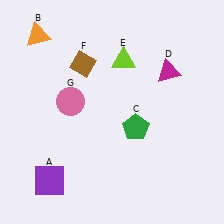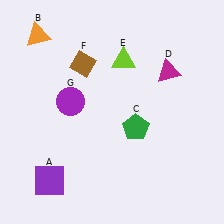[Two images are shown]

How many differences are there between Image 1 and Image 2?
There is 1 difference between the two images.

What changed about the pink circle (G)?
In Image 1, G is pink. In Image 2, it changed to purple.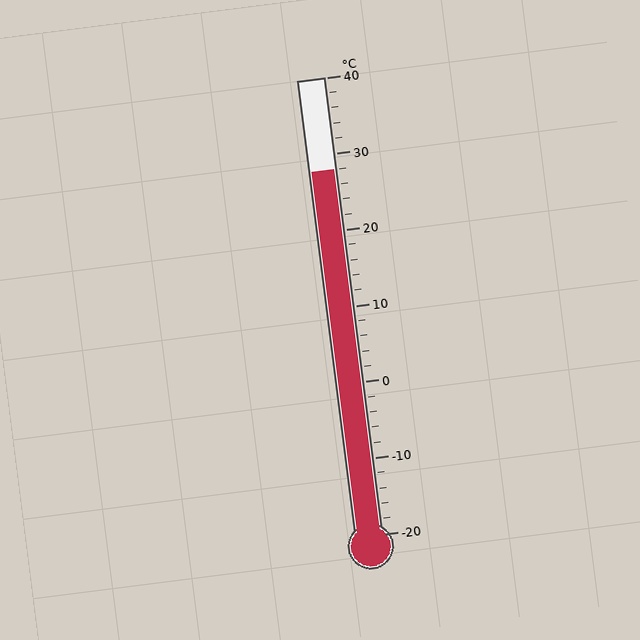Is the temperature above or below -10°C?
The temperature is above -10°C.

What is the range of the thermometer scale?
The thermometer scale ranges from -20°C to 40°C.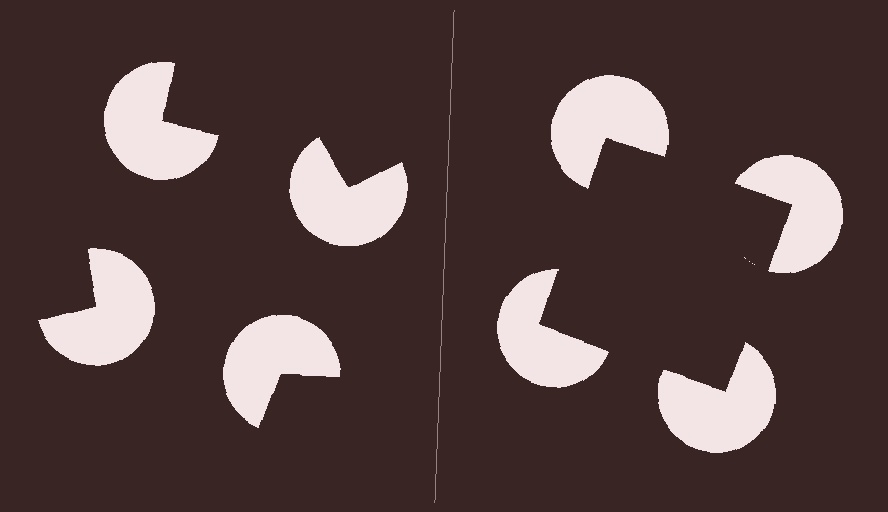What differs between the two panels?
The pac-man discs are positioned identically on both sides; only the wedge orientations differ. On the right they align to a square; on the left they are misaligned.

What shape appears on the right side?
An illusory square.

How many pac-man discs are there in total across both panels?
8 — 4 on each side.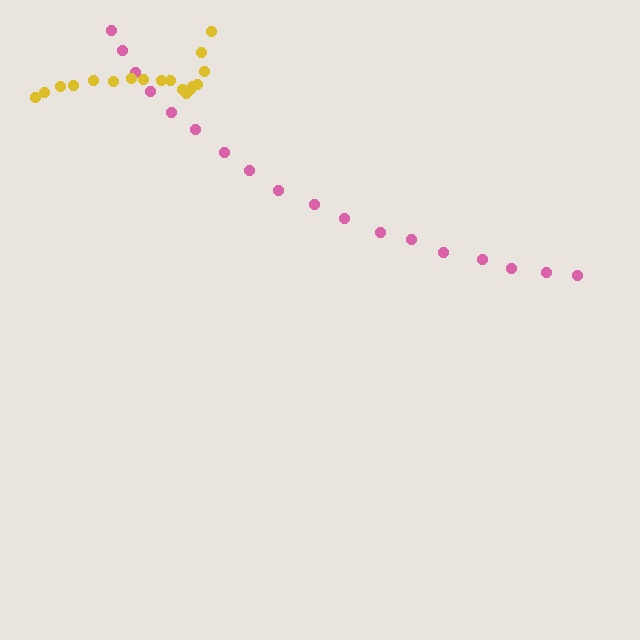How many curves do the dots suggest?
There are 2 distinct paths.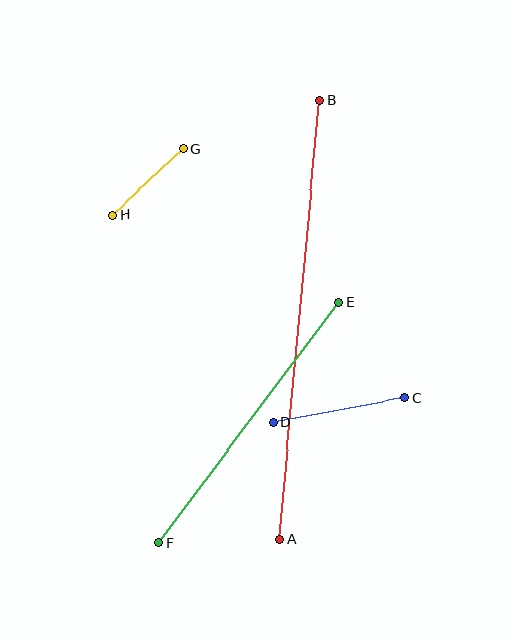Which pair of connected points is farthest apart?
Points A and B are farthest apart.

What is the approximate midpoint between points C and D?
The midpoint is at approximately (339, 410) pixels.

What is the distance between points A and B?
The distance is approximately 441 pixels.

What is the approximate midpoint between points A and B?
The midpoint is at approximately (300, 320) pixels.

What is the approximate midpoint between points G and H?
The midpoint is at approximately (148, 182) pixels.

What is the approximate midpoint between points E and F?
The midpoint is at approximately (249, 423) pixels.